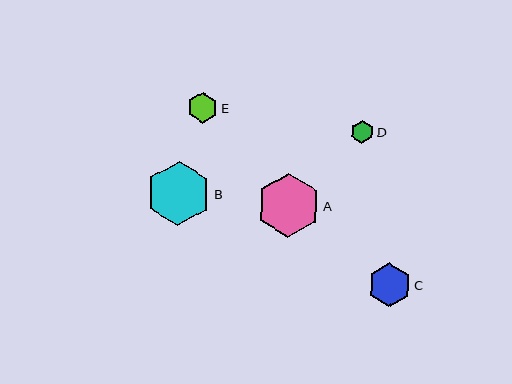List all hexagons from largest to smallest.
From largest to smallest: B, A, C, E, D.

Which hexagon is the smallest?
Hexagon D is the smallest with a size of approximately 24 pixels.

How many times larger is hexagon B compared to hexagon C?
Hexagon B is approximately 1.5 times the size of hexagon C.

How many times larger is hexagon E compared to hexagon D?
Hexagon E is approximately 1.3 times the size of hexagon D.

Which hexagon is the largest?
Hexagon B is the largest with a size of approximately 65 pixels.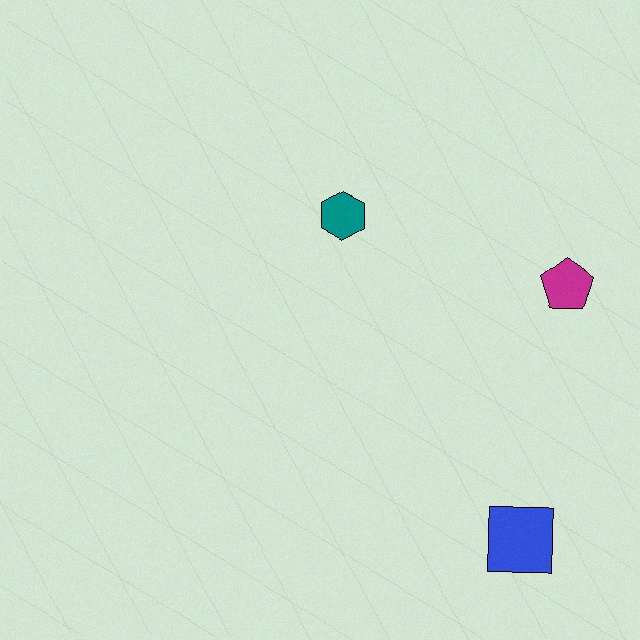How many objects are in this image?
There are 3 objects.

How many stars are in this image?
There are no stars.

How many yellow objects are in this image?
There are no yellow objects.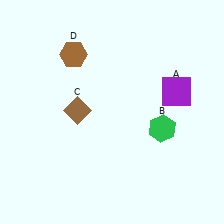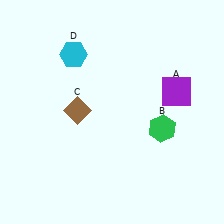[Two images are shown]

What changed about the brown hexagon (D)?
In Image 1, D is brown. In Image 2, it changed to cyan.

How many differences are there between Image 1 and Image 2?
There is 1 difference between the two images.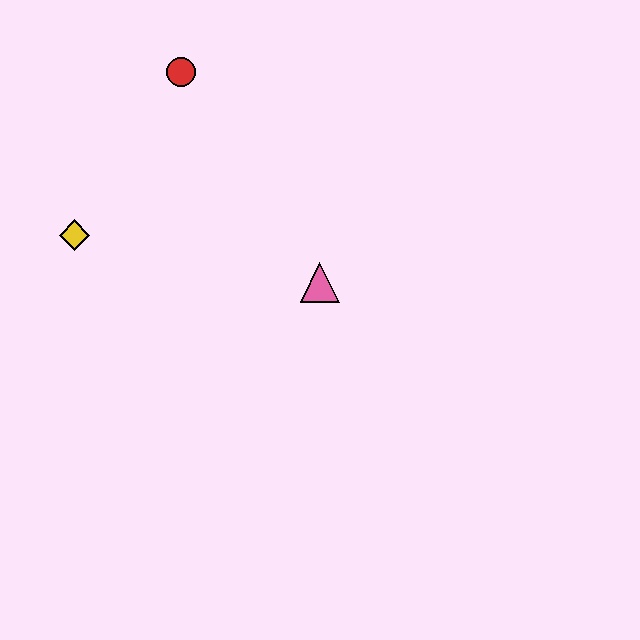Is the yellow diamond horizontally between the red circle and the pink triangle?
No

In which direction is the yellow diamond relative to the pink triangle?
The yellow diamond is to the left of the pink triangle.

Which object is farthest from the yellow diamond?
The pink triangle is farthest from the yellow diamond.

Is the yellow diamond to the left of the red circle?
Yes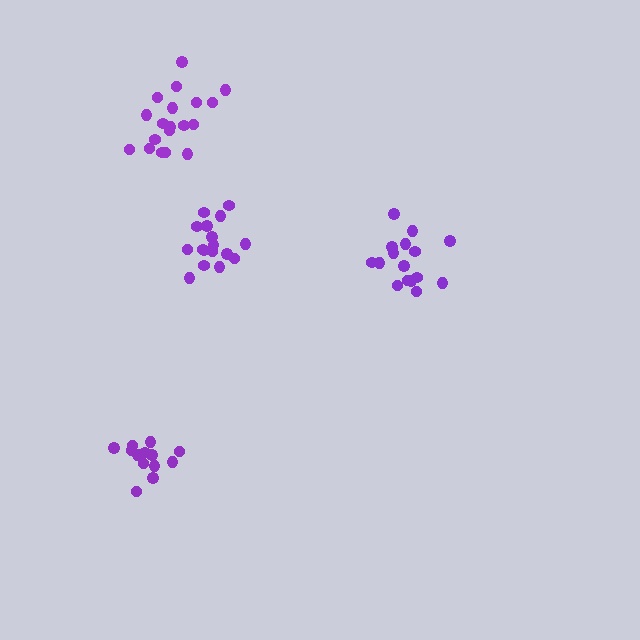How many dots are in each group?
Group 1: 16 dots, Group 2: 17 dots, Group 3: 19 dots, Group 4: 14 dots (66 total).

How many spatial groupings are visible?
There are 4 spatial groupings.